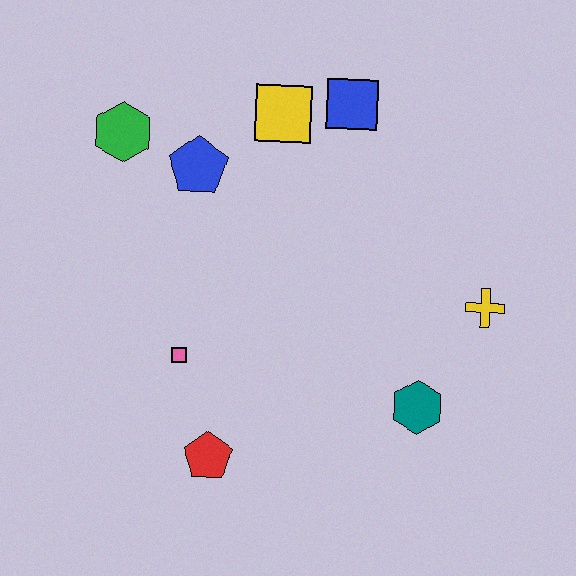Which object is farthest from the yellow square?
The red pentagon is farthest from the yellow square.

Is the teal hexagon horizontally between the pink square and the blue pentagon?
No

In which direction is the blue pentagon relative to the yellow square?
The blue pentagon is to the left of the yellow square.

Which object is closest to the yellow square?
The blue square is closest to the yellow square.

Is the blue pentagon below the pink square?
No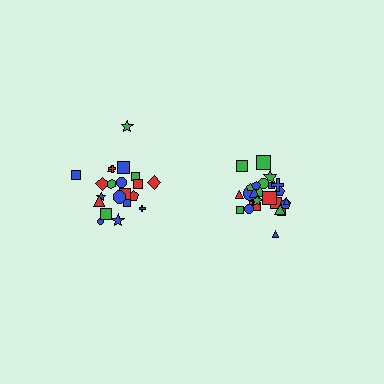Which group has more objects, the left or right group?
The right group.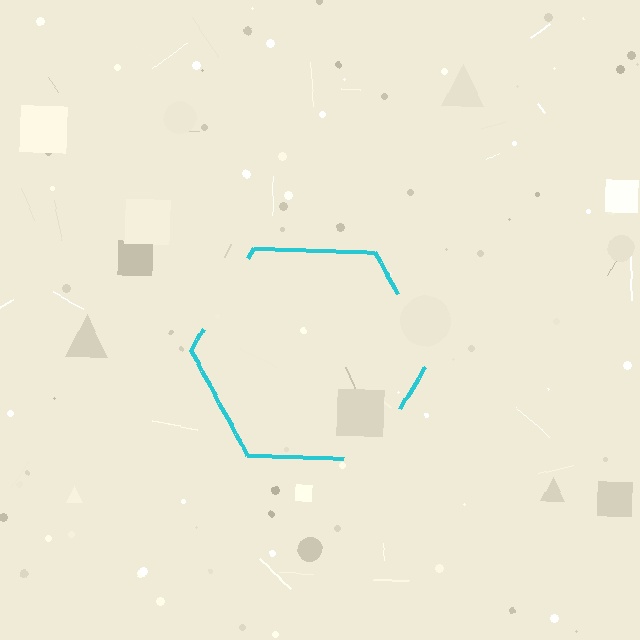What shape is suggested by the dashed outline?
The dashed outline suggests a hexagon.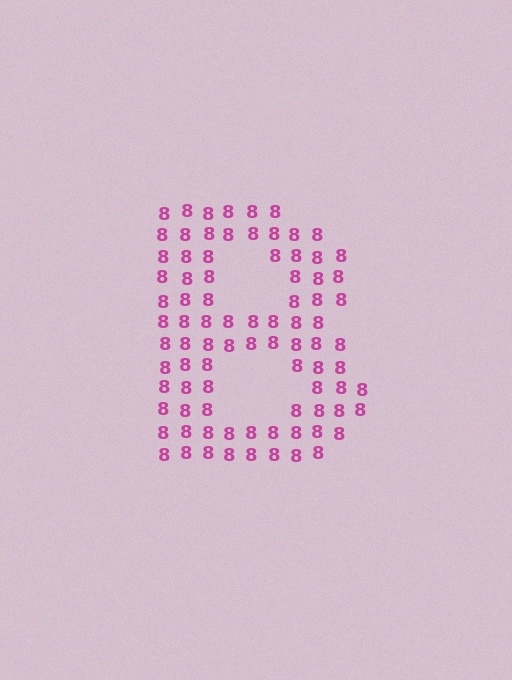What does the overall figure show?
The overall figure shows the letter B.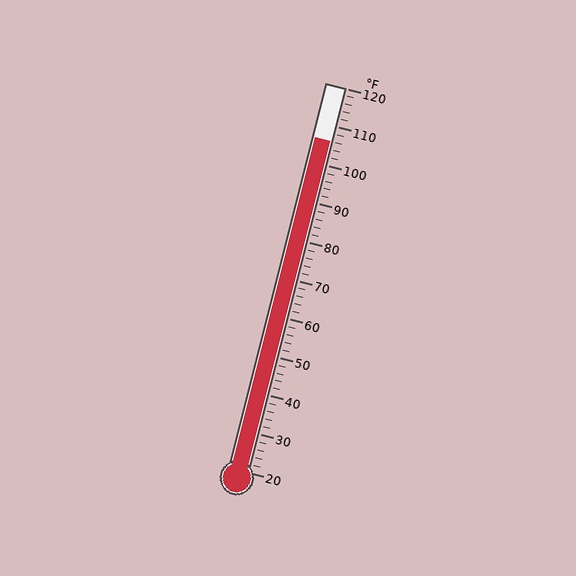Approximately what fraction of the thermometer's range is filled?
The thermometer is filled to approximately 85% of its range.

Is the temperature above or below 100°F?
The temperature is above 100°F.